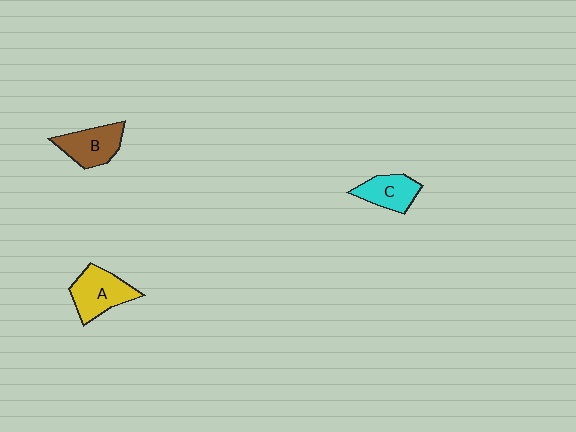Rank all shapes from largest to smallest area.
From largest to smallest: A (yellow), B (brown), C (cyan).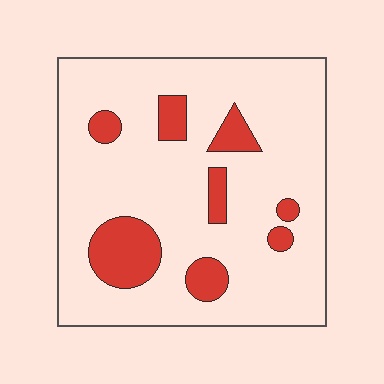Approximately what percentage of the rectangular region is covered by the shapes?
Approximately 15%.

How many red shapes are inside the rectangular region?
8.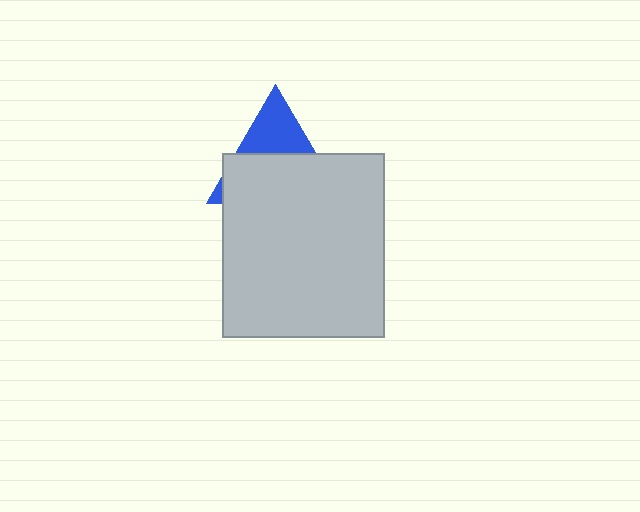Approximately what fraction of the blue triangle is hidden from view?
Roughly 64% of the blue triangle is hidden behind the light gray rectangle.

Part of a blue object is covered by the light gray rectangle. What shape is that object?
It is a triangle.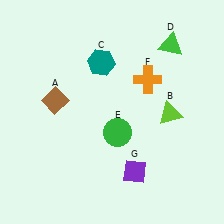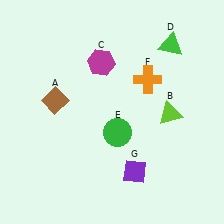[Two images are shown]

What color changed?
The hexagon (C) changed from teal in Image 1 to magenta in Image 2.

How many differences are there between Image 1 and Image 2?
There is 1 difference between the two images.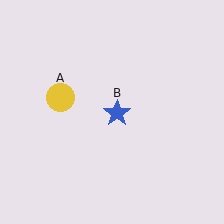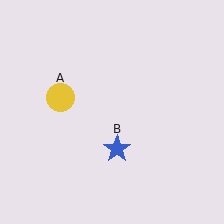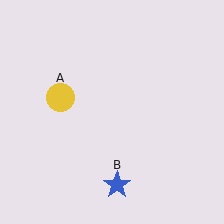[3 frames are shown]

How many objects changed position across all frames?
1 object changed position: blue star (object B).